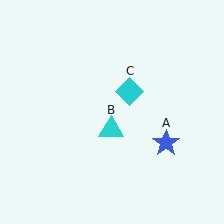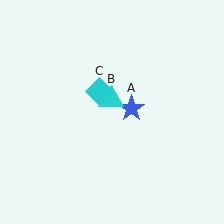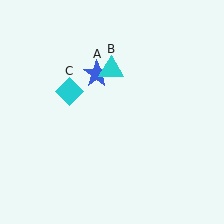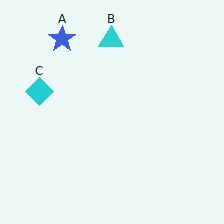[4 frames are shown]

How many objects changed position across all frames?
3 objects changed position: blue star (object A), cyan triangle (object B), cyan diamond (object C).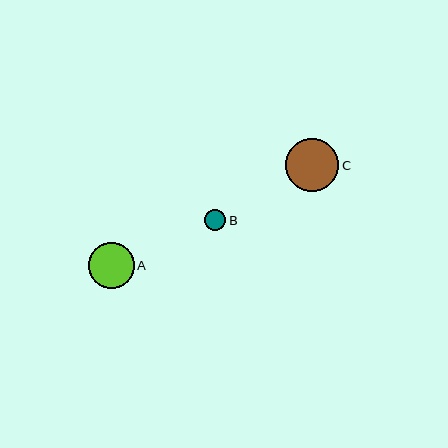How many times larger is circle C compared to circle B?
Circle C is approximately 2.5 times the size of circle B.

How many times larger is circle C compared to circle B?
Circle C is approximately 2.5 times the size of circle B.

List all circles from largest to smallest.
From largest to smallest: C, A, B.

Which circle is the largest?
Circle C is the largest with a size of approximately 53 pixels.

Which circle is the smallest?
Circle B is the smallest with a size of approximately 21 pixels.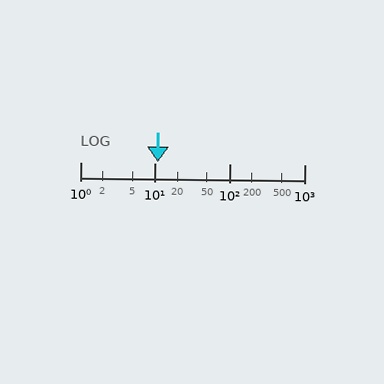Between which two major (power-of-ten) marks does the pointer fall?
The pointer is between 10 and 100.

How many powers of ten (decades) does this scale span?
The scale spans 3 decades, from 1 to 1000.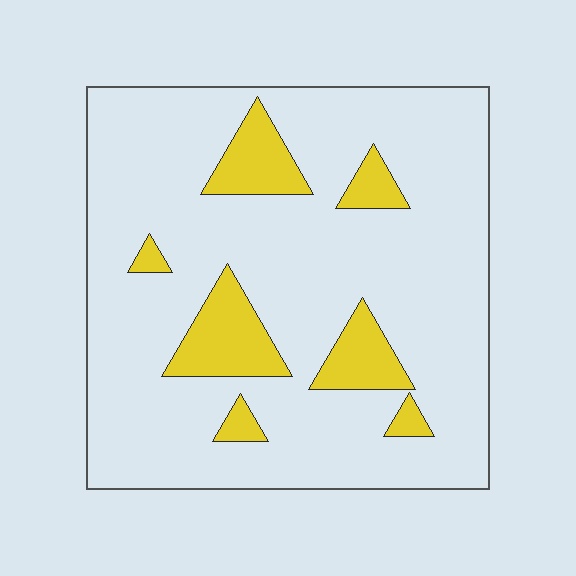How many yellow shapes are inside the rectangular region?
7.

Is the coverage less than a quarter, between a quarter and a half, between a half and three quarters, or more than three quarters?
Less than a quarter.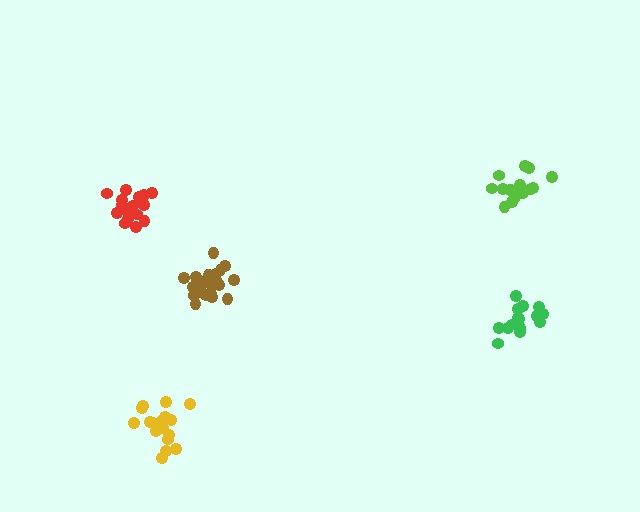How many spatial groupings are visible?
There are 5 spatial groupings.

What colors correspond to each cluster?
The clusters are colored: lime, green, brown, yellow, red.